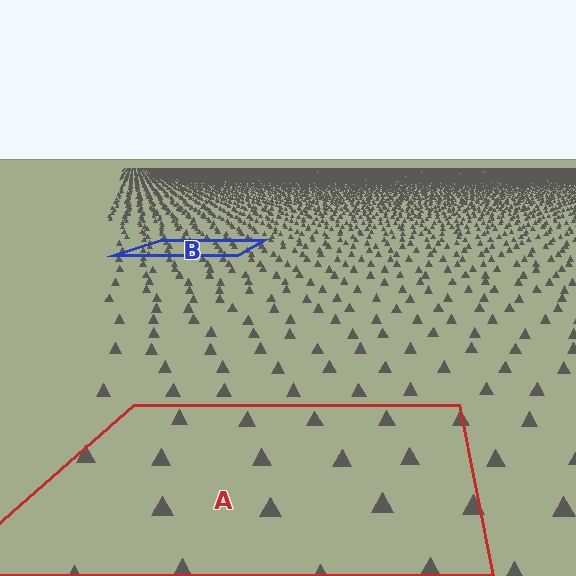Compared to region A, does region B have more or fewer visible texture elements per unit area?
Region B has more texture elements per unit area — they are packed more densely because it is farther away.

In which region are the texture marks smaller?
The texture marks are smaller in region B, because it is farther away.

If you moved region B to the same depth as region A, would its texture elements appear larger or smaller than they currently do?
They would appear larger. At a closer depth, the same texture elements are projected at a bigger on-screen size.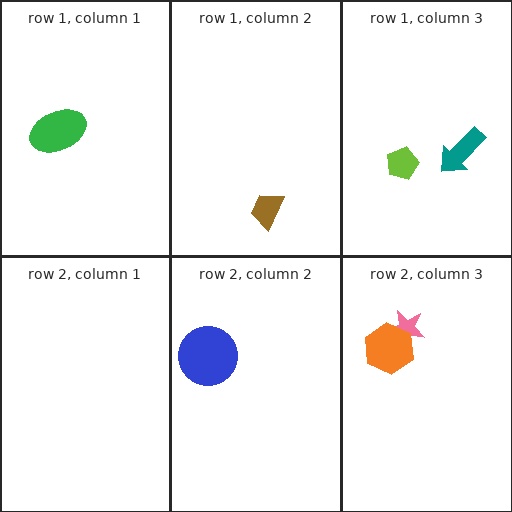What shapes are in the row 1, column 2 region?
The brown trapezoid.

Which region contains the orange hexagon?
The row 2, column 3 region.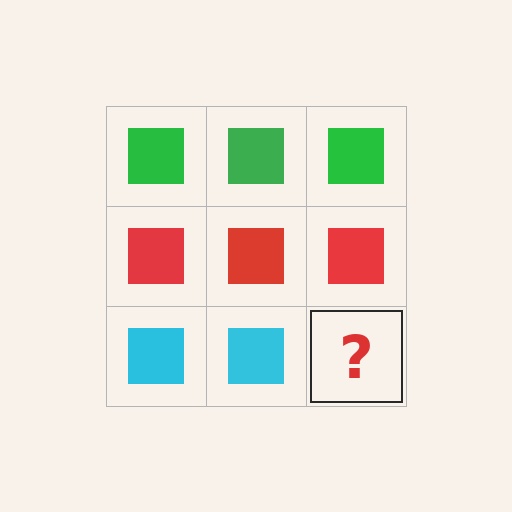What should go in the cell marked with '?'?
The missing cell should contain a cyan square.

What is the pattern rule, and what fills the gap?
The rule is that each row has a consistent color. The gap should be filled with a cyan square.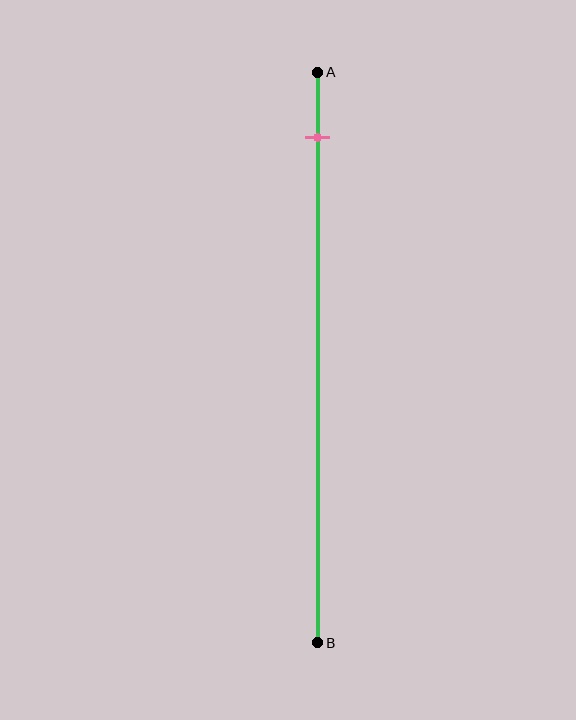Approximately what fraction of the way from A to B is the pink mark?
The pink mark is approximately 10% of the way from A to B.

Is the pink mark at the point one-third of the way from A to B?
No, the mark is at about 10% from A, not at the 33% one-third point.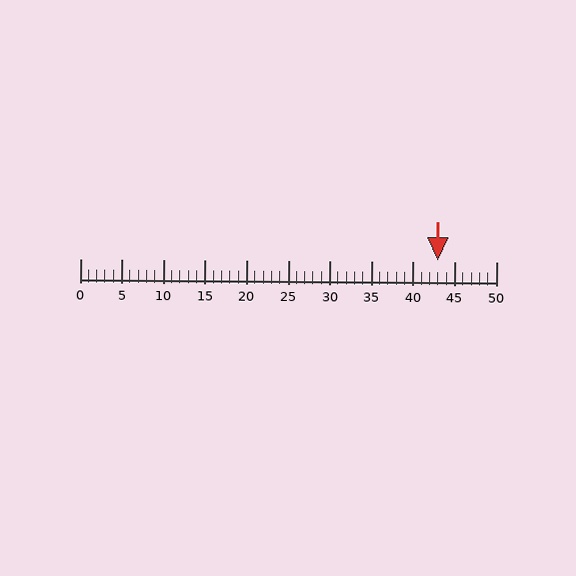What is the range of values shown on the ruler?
The ruler shows values from 0 to 50.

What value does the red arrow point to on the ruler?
The red arrow points to approximately 43.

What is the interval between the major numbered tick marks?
The major tick marks are spaced 5 units apart.